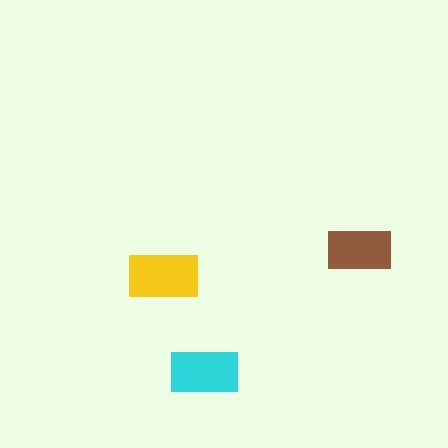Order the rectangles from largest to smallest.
the yellow one, the cyan one, the brown one.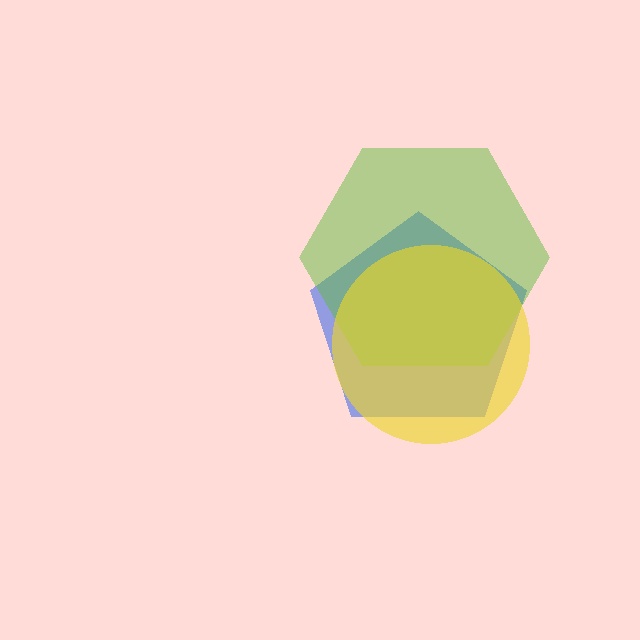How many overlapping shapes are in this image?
There are 3 overlapping shapes in the image.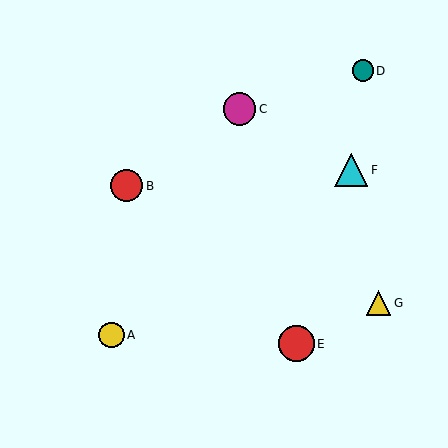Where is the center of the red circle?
The center of the red circle is at (297, 344).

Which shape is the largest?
The red circle (labeled E) is the largest.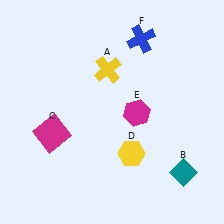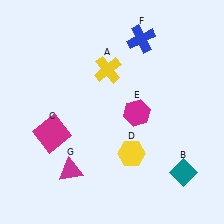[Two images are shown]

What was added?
A magenta triangle (G) was added in Image 2.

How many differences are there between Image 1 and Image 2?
There is 1 difference between the two images.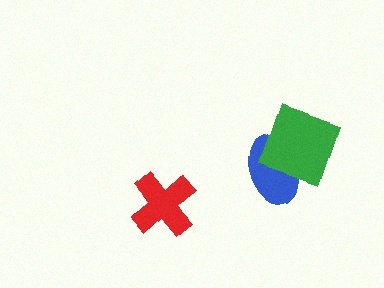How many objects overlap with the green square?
1 object overlaps with the green square.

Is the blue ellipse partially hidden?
Yes, it is partially covered by another shape.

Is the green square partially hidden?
No, no other shape covers it.